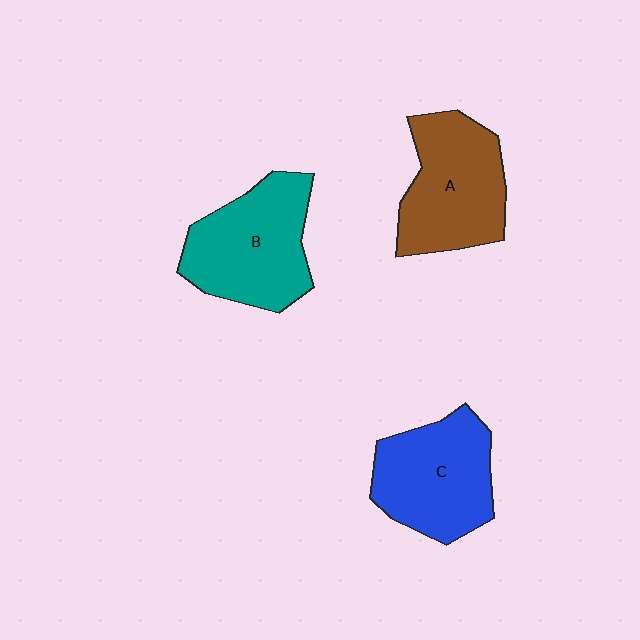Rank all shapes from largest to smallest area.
From largest to smallest: B (teal), A (brown), C (blue).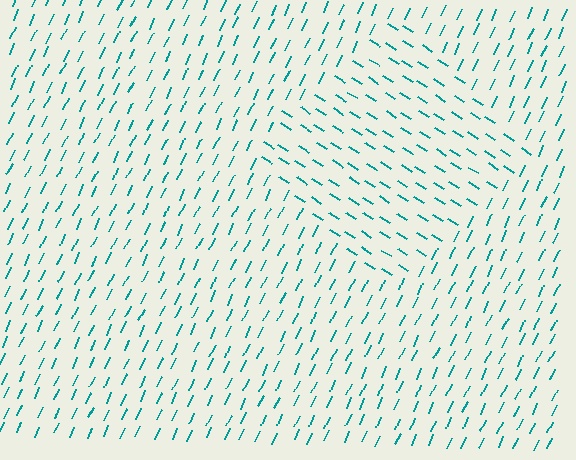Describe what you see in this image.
The image is filled with small teal line segments. A diamond region in the image has lines oriented differently from the surrounding lines, creating a visible texture boundary.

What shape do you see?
I see a diamond.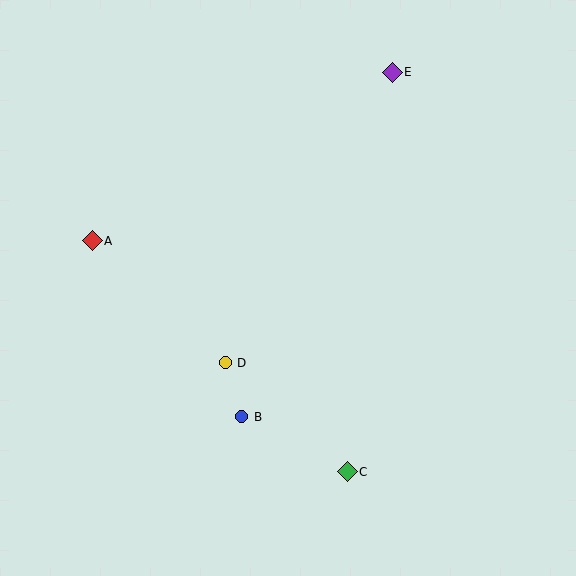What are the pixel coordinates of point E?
Point E is at (392, 72).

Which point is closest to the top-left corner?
Point A is closest to the top-left corner.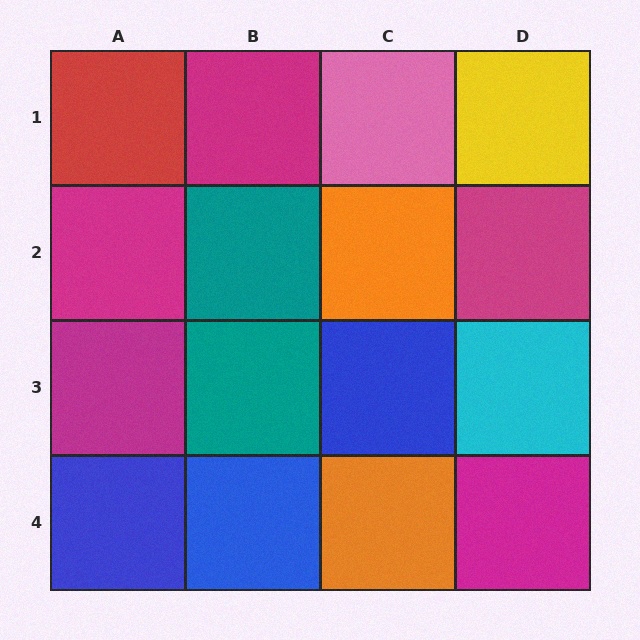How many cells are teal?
2 cells are teal.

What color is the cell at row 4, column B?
Blue.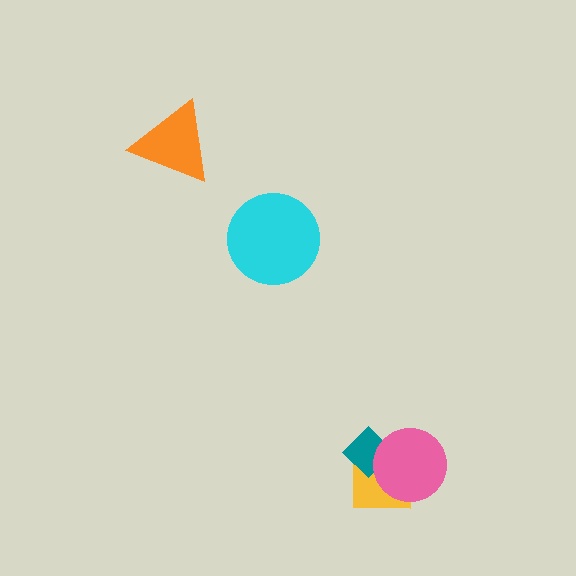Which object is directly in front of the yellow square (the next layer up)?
The teal diamond is directly in front of the yellow square.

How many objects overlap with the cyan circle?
0 objects overlap with the cyan circle.